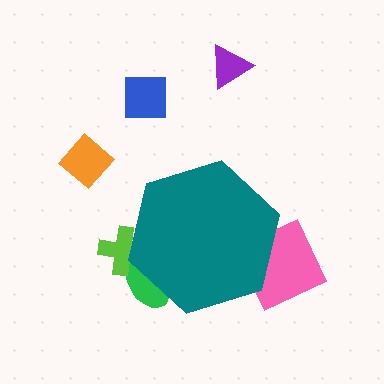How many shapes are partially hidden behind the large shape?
3 shapes are partially hidden.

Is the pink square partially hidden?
Yes, the pink square is partially hidden behind the teal hexagon.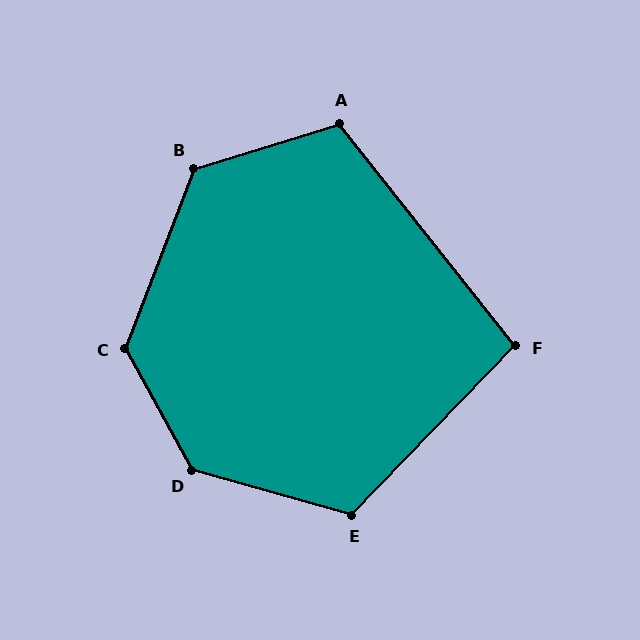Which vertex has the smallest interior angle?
F, at approximately 97 degrees.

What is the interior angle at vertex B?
Approximately 128 degrees (obtuse).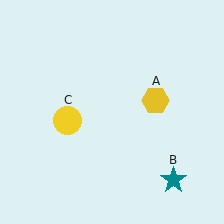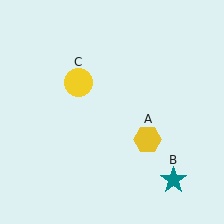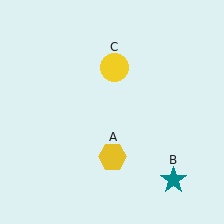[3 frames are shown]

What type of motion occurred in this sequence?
The yellow hexagon (object A), yellow circle (object C) rotated clockwise around the center of the scene.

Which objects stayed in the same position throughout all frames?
Teal star (object B) remained stationary.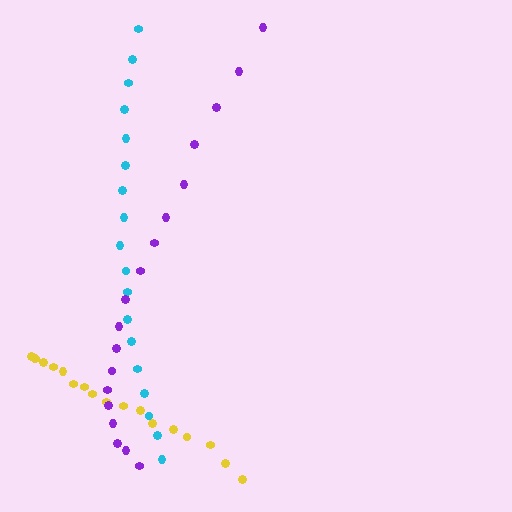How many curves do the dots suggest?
There are 3 distinct paths.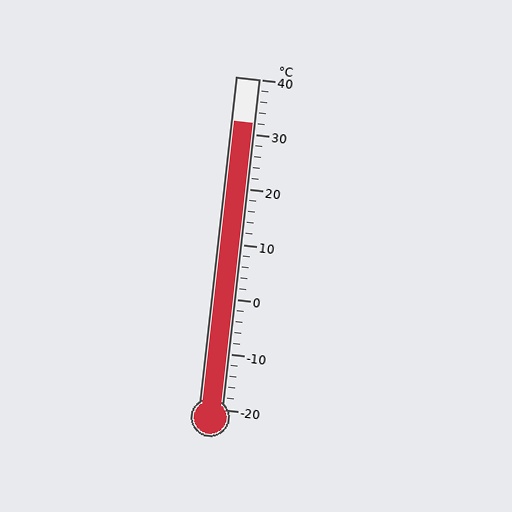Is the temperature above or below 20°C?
The temperature is above 20°C.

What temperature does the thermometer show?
The thermometer shows approximately 32°C.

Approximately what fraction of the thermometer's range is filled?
The thermometer is filled to approximately 85% of its range.